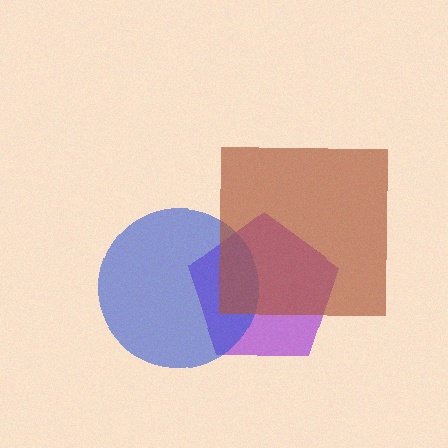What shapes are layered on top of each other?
The layered shapes are: a purple pentagon, a blue circle, a brown square.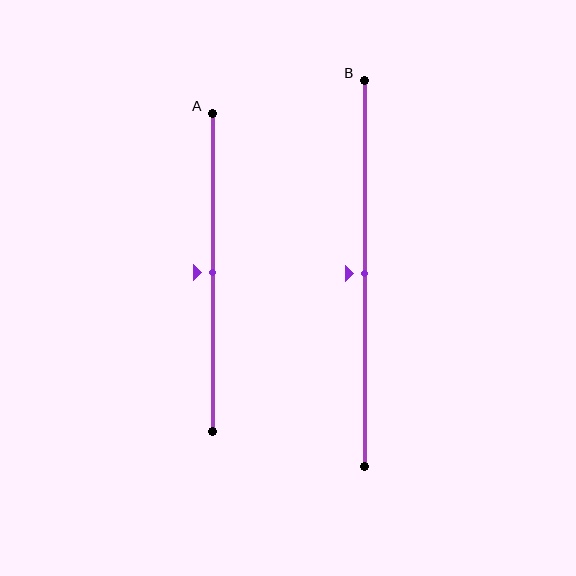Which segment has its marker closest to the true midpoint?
Segment A has its marker closest to the true midpoint.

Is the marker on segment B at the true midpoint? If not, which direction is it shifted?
Yes, the marker on segment B is at the true midpoint.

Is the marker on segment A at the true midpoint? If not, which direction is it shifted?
Yes, the marker on segment A is at the true midpoint.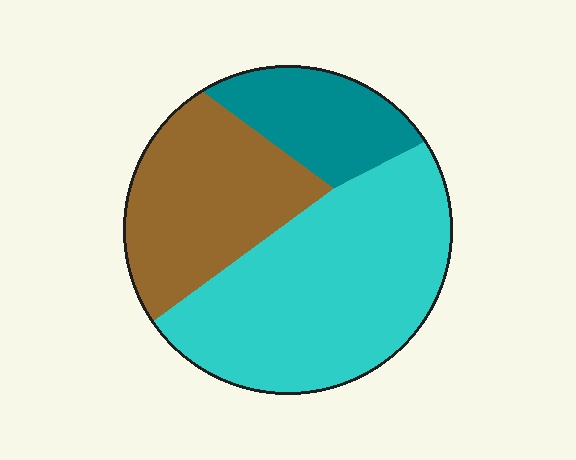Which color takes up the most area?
Cyan, at roughly 50%.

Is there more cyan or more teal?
Cyan.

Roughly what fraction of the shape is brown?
Brown covers around 30% of the shape.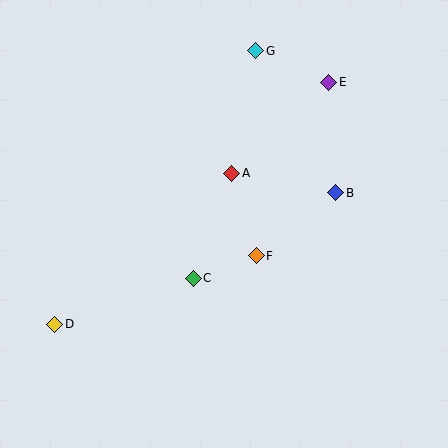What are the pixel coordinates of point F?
Point F is at (256, 256).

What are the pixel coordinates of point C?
Point C is at (193, 278).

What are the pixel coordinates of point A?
Point A is at (232, 173).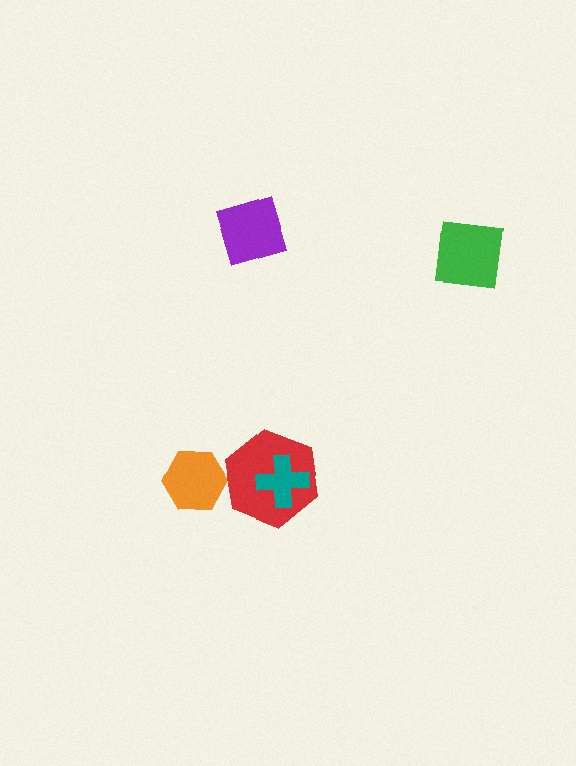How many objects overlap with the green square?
0 objects overlap with the green square.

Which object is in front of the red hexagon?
The teal cross is in front of the red hexagon.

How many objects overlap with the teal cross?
1 object overlaps with the teal cross.